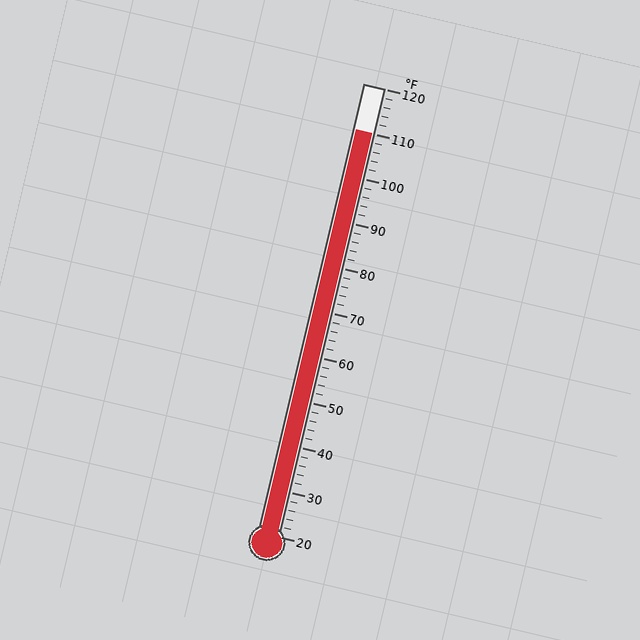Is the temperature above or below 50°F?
The temperature is above 50°F.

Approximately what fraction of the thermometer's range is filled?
The thermometer is filled to approximately 90% of its range.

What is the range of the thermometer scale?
The thermometer scale ranges from 20°F to 120°F.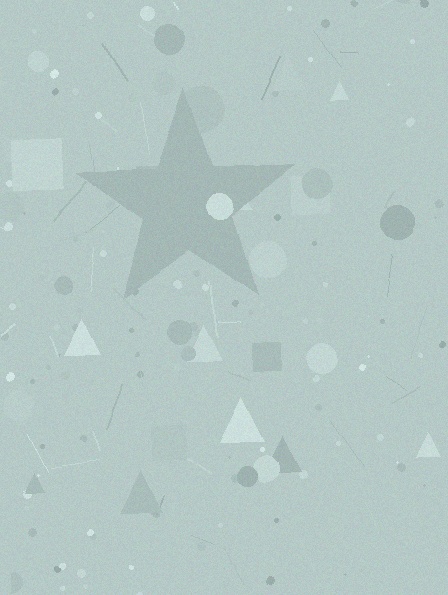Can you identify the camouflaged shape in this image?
The camouflaged shape is a star.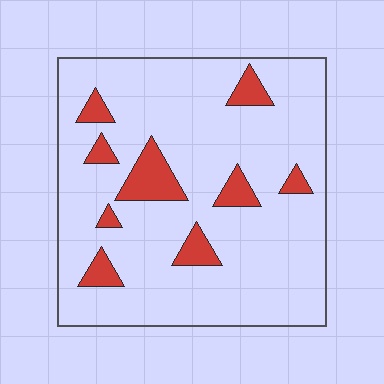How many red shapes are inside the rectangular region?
9.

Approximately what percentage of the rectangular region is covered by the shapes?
Approximately 15%.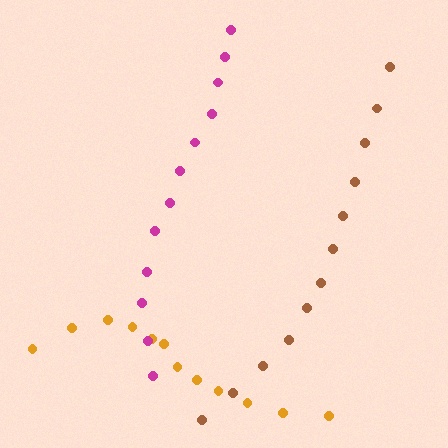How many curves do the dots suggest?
There are 3 distinct paths.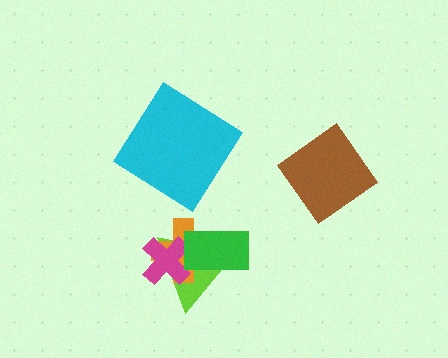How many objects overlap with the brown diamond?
0 objects overlap with the brown diamond.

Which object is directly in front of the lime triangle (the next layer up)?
The orange cross is directly in front of the lime triangle.